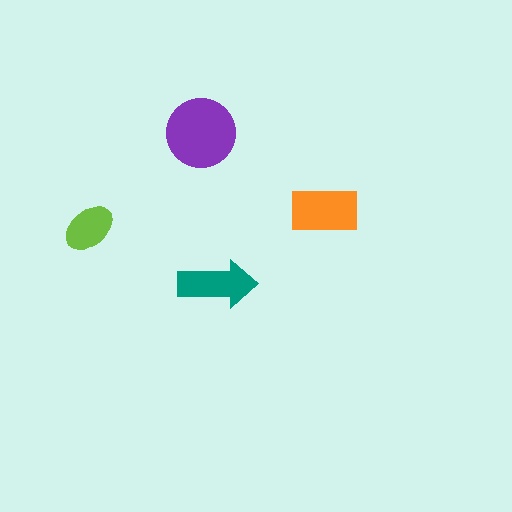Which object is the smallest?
The lime ellipse.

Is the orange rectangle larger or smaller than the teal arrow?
Larger.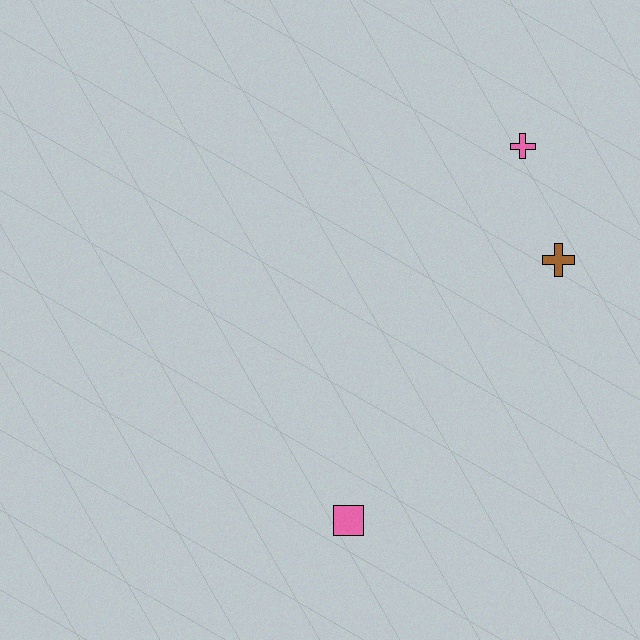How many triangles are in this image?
There are no triangles.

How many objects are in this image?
There are 3 objects.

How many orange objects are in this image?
There are no orange objects.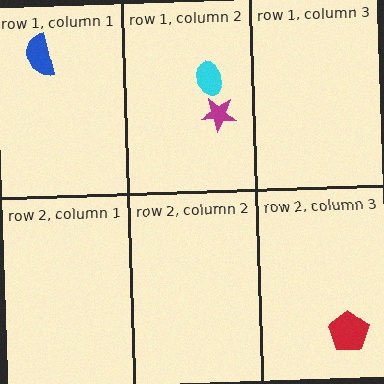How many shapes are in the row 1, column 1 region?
1.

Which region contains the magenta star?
The row 1, column 2 region.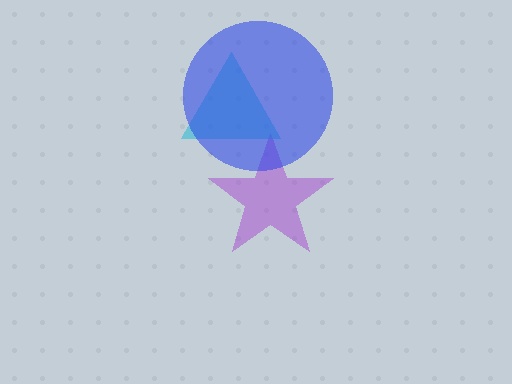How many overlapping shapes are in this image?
There are 3 overlapping shapes in the image.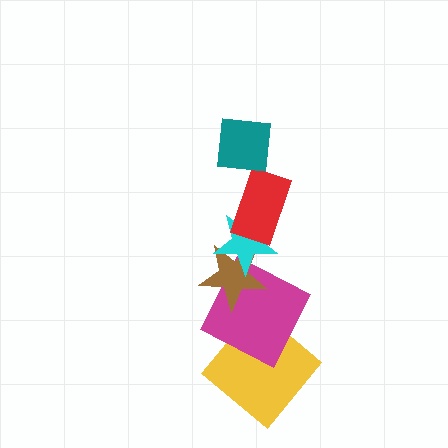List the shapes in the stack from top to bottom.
From top to bottom: the teal square, the red rectangle, the cyan star, the brown star, the magenta square, the yellow diamond.